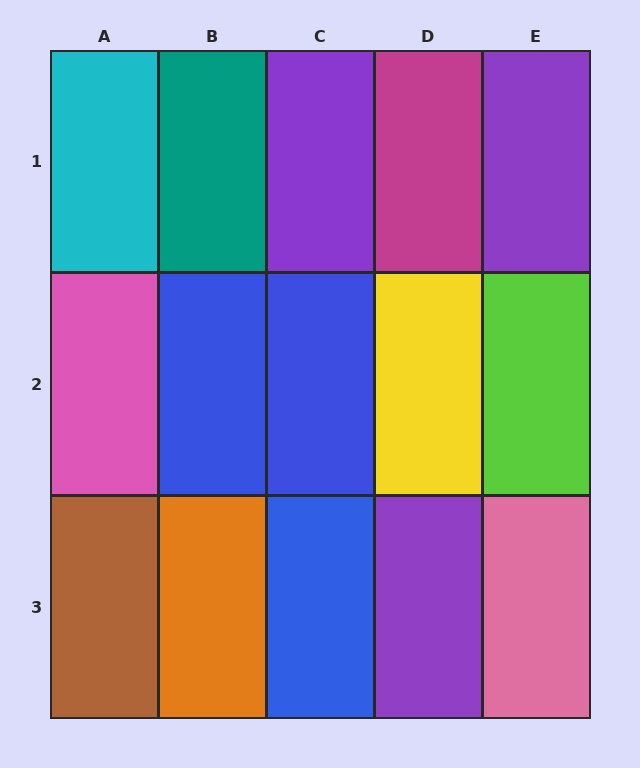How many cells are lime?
1 cell is lime.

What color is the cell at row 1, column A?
Cyan.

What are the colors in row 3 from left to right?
Brown, orange, blue, purple, pink.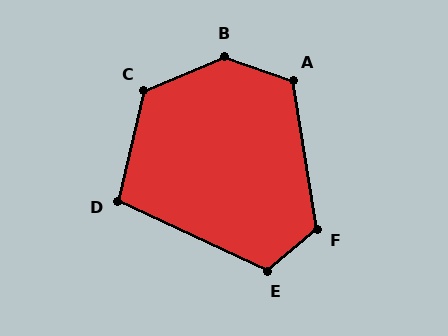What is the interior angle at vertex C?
Approximately 126 degrees (obtuse).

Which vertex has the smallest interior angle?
D, at approximately 102 degrees.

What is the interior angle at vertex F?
Approximately 121 degrees (obtuse).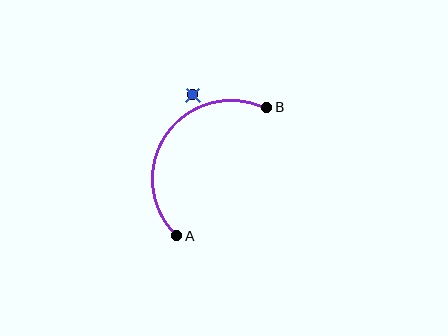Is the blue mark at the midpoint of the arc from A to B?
No — the blue mark does not lie on the arc at all. It sits slightly outside the curve.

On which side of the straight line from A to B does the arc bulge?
The arc bulges above and to the left of the straight line connecting A and B.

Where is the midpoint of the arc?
The arc midpoint is the point on the curve farthest from the straight line joining A and B. It sits above and to the left of that line.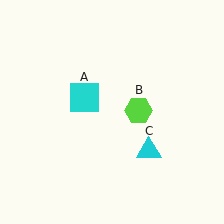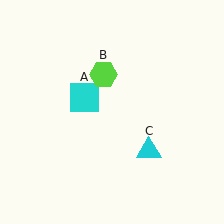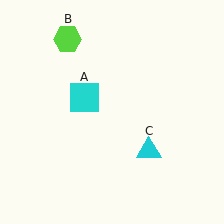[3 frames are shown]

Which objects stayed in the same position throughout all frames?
Cyan square (object A) and cyan triangle (object C) remained stationary.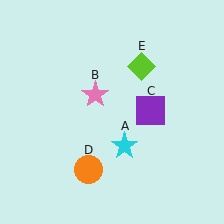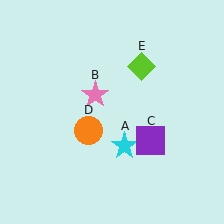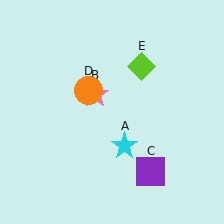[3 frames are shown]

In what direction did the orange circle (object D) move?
The orange circle (object D) moved up.